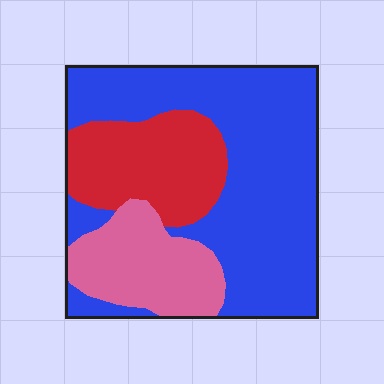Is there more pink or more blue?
Blue.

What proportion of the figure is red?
Red covers 22% of the figure.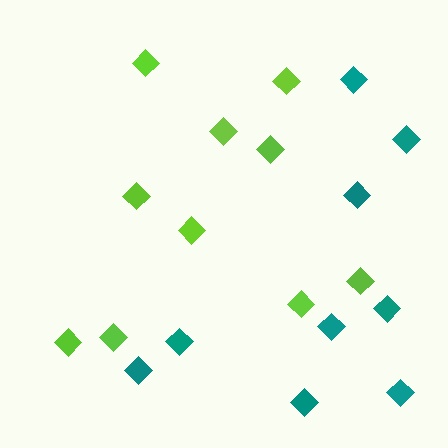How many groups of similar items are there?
There are 2 groups: one group of lime diamonds (10) and one group of teal diamonds (9).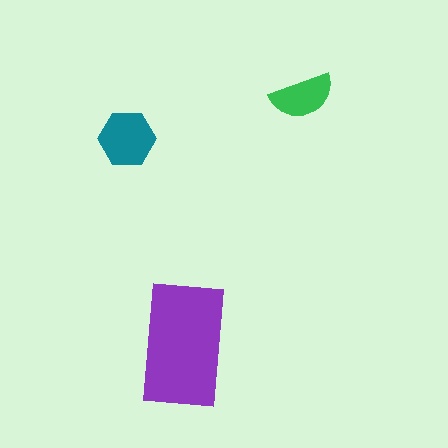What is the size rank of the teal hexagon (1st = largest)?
2nd.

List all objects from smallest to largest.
The green semicircle, the teal hexagon, the purple rectangle.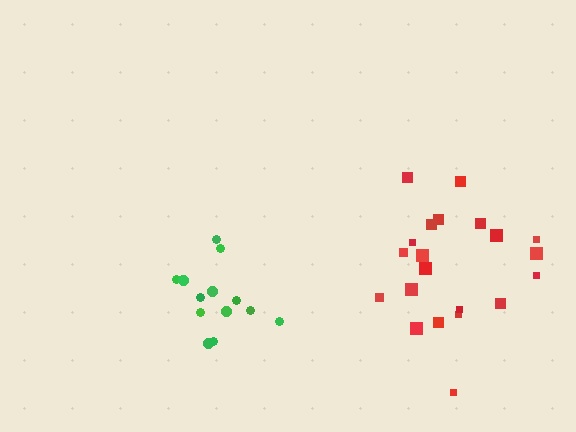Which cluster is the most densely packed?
Green.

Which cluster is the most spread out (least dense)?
Red.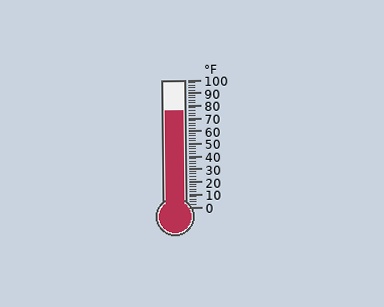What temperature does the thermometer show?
The thermometer shows approximately 76°F.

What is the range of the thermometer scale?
The thermometer scale ranges from 0°F to 100°F.